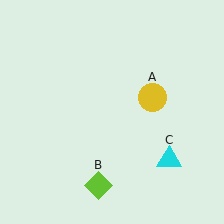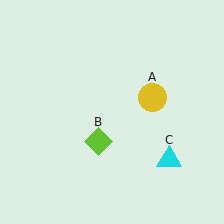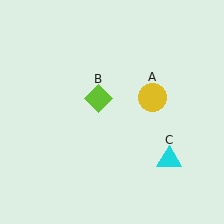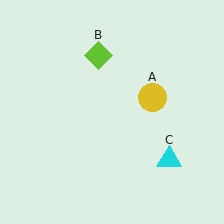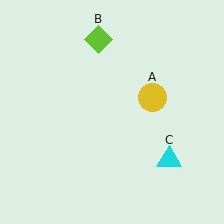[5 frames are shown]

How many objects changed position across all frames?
1 object changed position: lime diamond (object B).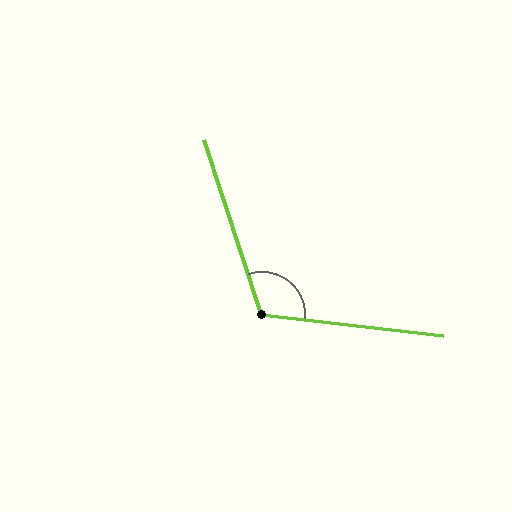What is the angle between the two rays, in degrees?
Approximately 115 degrees.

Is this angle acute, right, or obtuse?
It is obtuse.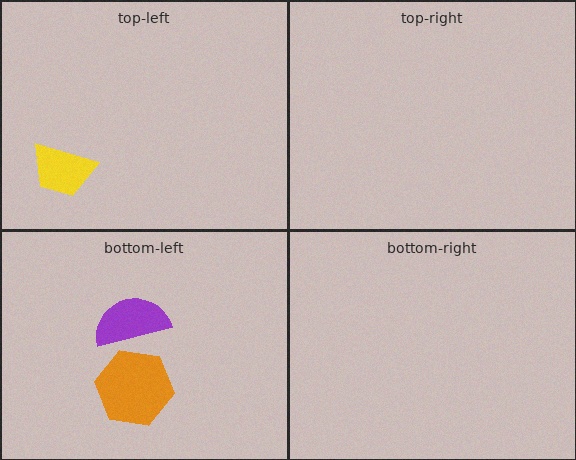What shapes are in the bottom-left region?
The purple semicircle, the orange hexagon.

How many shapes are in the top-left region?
1.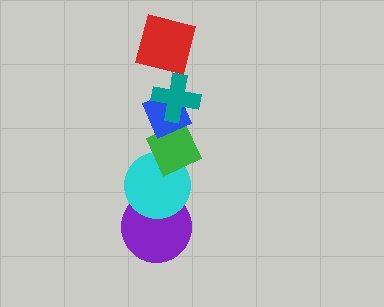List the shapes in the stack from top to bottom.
From top to bottom: the red square, the teal cross, the blue diamond, the green diamond, the cyan circle, the purple circle.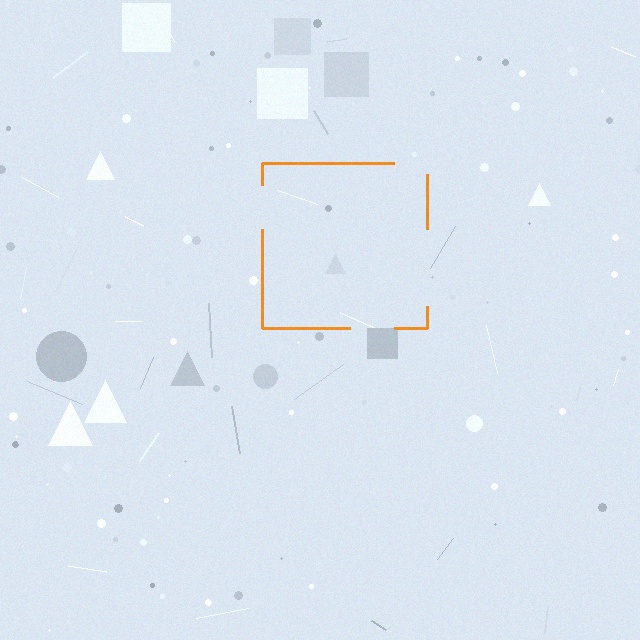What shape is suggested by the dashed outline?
The dashed outline suggests a square.